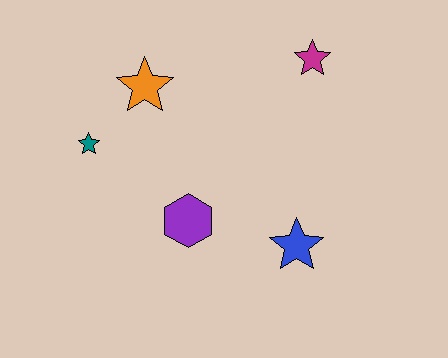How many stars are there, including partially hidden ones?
There are 4 stars.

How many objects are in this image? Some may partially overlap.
There are 5 objects.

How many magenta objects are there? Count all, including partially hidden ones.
There is 1 magenta object.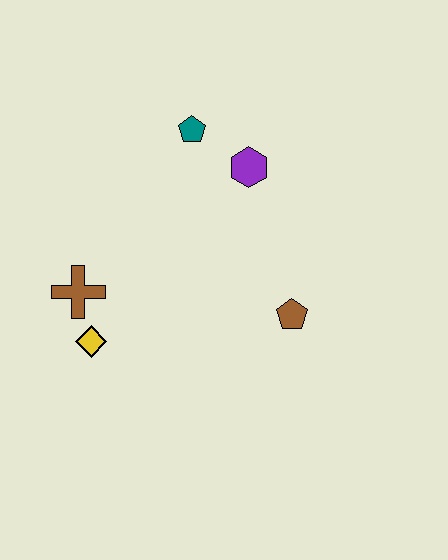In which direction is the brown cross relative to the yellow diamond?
The brown cross is above the yellow diamond.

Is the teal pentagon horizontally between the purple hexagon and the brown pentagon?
No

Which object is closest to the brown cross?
The yellow diamond is closest to the brown cross.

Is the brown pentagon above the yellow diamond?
Yes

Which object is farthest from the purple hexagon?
The yellow diamond is farthest from the purple hexagon.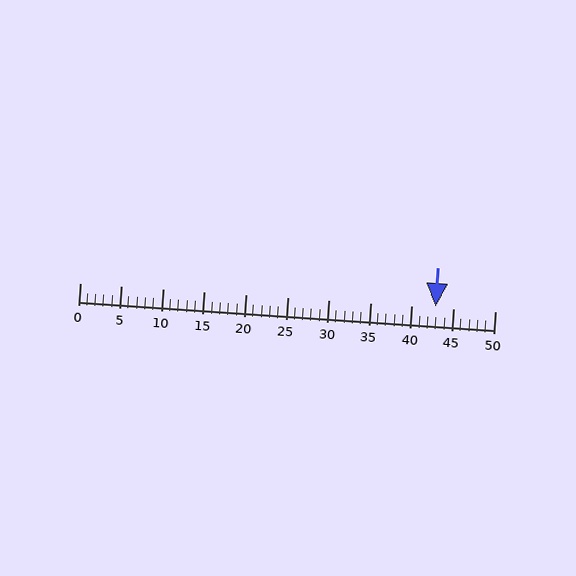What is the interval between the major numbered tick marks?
The major tick marks are spaced 5 units apart.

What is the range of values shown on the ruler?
The ruler shows values from 0 to 50.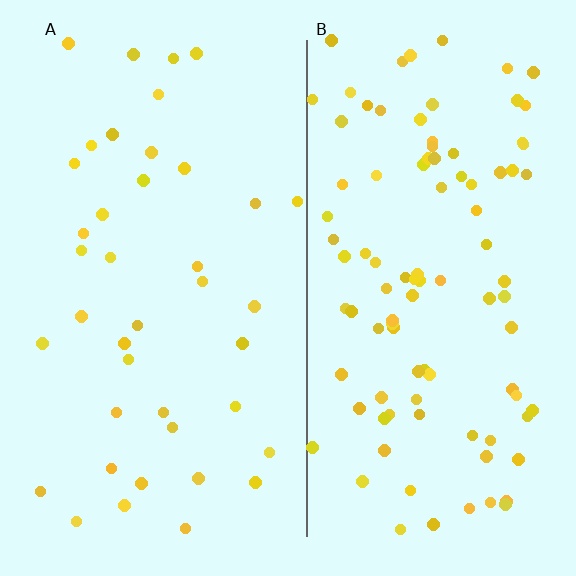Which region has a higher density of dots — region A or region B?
B (the right).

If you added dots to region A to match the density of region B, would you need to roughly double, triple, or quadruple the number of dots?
Approximately double.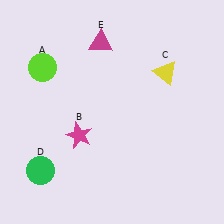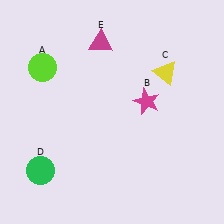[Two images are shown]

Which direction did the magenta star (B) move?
The magenta star (B) moved right.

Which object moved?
The magenta star (B) moved right.